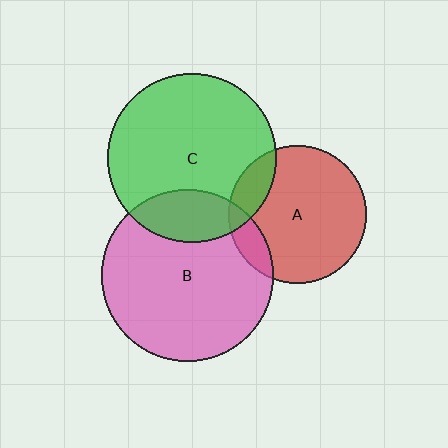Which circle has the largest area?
Circle B (pink).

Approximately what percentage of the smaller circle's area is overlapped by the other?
Approximately 10%.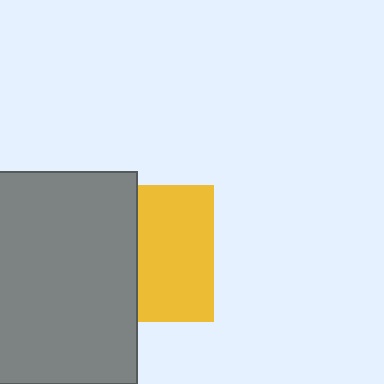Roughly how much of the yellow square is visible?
About half of it is visible (roughly 56%).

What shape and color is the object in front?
The object in front is a gray rectangle.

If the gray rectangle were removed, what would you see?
You would see the complete yellow square.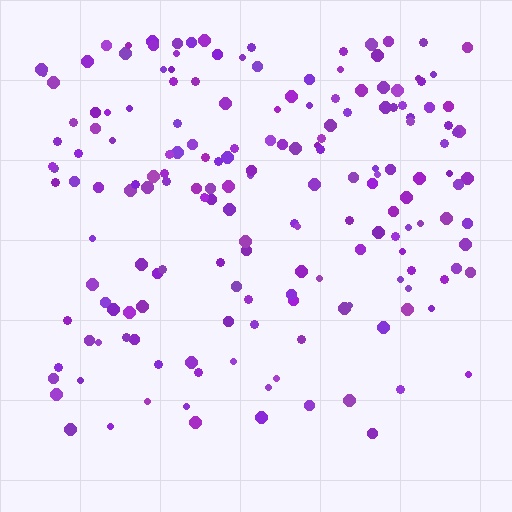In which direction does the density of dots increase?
From bottom to top, with the top side densest.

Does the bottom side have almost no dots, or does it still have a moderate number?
Still a moderate number, just noticeably fewer than the top.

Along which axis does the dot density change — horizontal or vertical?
Vertical.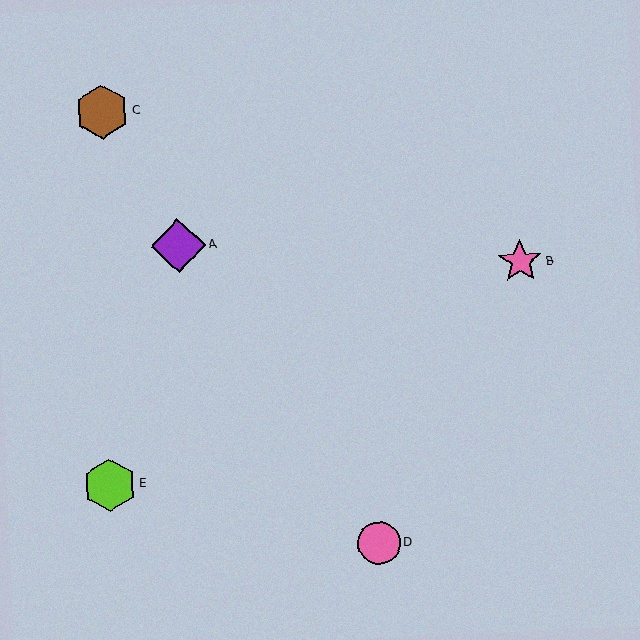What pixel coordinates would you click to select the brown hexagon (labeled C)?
Click at (102, 112) to select the brown hexagon C.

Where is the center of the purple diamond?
The center of the purple diamond is at (178, 246).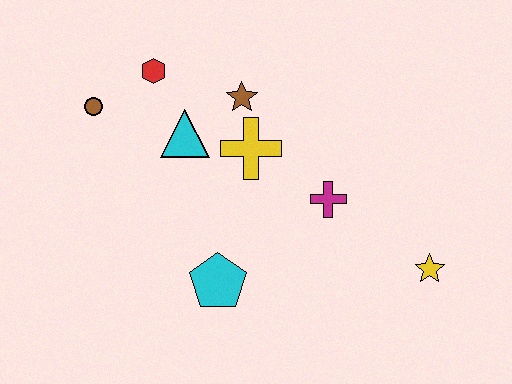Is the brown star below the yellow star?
No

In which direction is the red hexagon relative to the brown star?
The red hexagon is to the left of the brown star.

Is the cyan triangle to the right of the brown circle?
Yes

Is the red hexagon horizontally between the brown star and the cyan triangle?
No